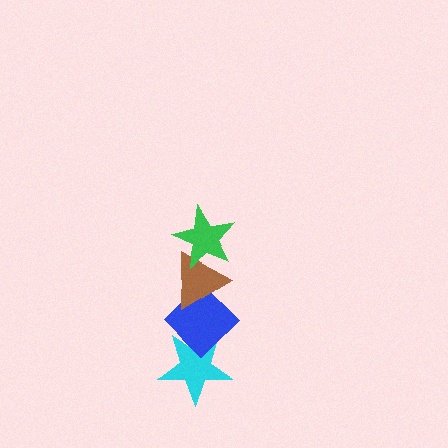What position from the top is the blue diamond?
The blue diamond is 3rd from the top.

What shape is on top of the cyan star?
The blue diamond is on top of the cyan star.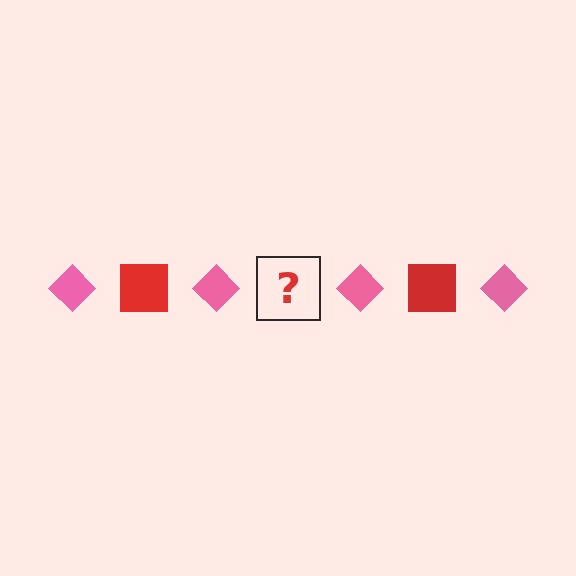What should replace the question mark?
The question mark should be replaced with a red square.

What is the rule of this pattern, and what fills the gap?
The rule is that the pattern alternates between pink diamond and red square. The gap should be filled with a red square.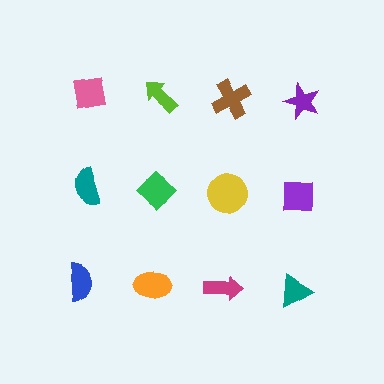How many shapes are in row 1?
4 shapes.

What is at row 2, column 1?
A teal semicircle.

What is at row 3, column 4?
A teal triangle.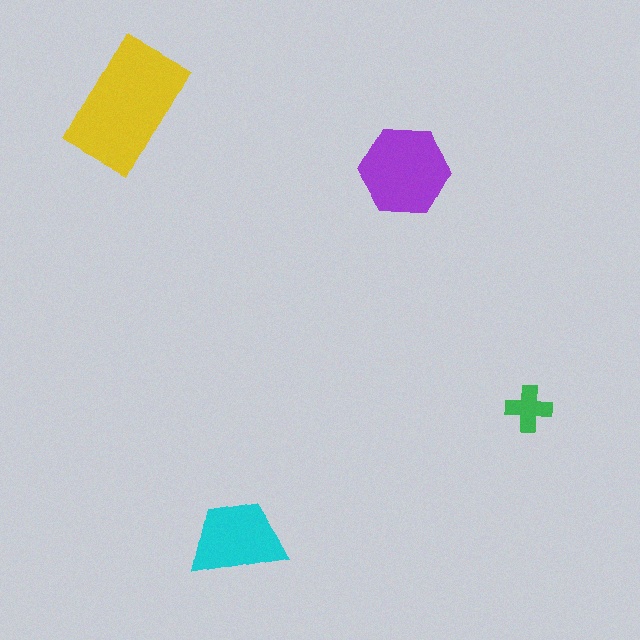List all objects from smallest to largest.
The green cross, the cyan trapezoid, the purple hexagon, the yellow rectangle.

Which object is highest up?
The yellow rectangle is topmost.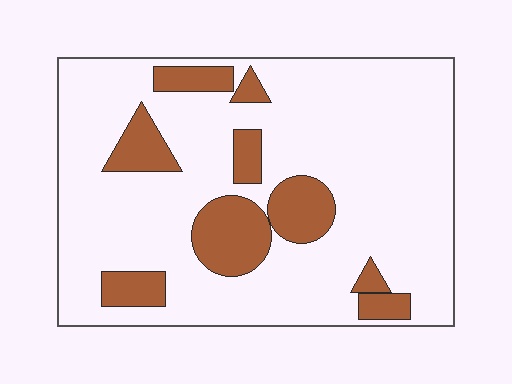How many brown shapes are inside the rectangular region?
9.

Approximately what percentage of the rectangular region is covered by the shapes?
Approximately 20%.